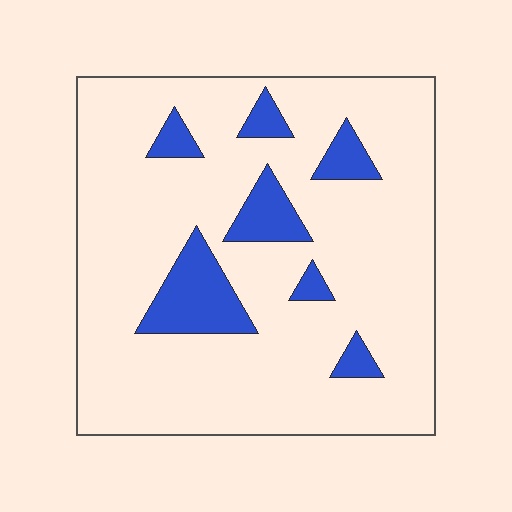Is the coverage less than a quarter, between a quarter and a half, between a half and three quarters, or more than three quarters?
Less than a quarter.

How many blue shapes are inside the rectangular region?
7.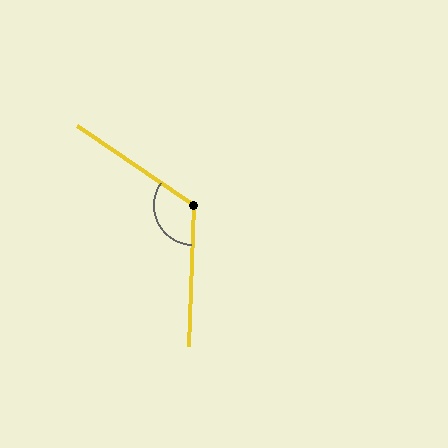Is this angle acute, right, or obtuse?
It is obtuse.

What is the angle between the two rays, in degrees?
Approximately 122 degrees.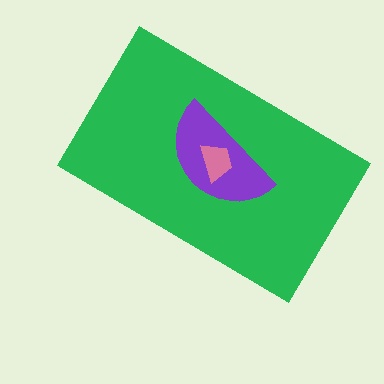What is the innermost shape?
The pink trapezoid.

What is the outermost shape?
The green rectangle.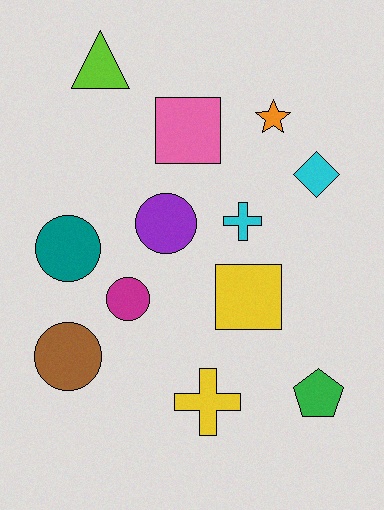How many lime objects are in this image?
There is 1 lime object.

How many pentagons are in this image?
There is 1 pentagon.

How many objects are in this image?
There are 12 objects.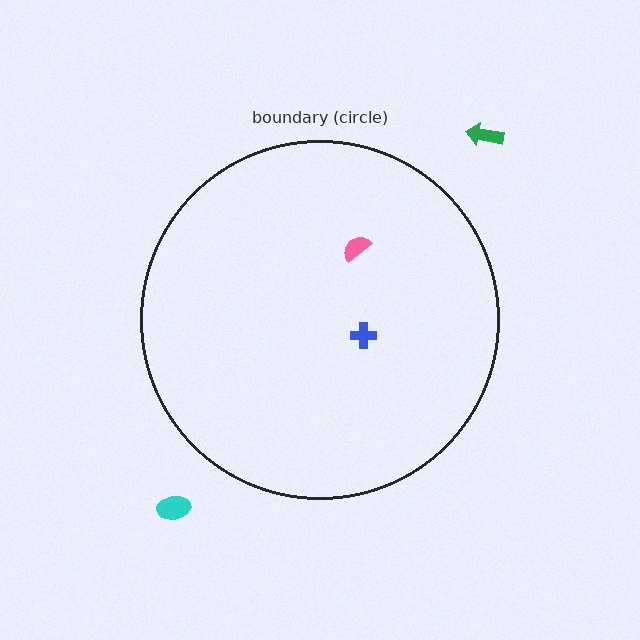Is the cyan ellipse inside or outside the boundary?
Outside.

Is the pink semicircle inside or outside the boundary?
Inside.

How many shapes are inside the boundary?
2 inside, 2 outside.